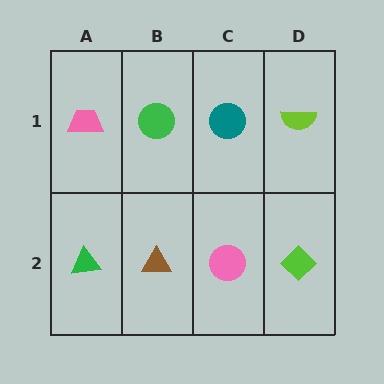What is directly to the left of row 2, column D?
A pink circle.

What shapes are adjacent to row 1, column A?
A green triangle (row 2, column A), a green circle (row 1, column B).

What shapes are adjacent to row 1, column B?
A brown triangle (row 2, column B), a pink trapezoid (row 1, column A), a teal circle (row 1, column C).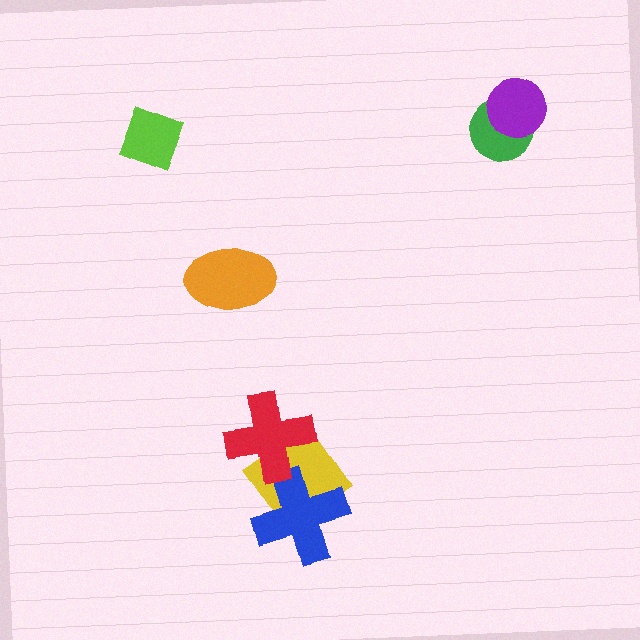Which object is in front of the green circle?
The purple circle is in front of the green circle.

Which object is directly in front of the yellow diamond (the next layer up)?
The blue cross is directly in front of the yellow diamond.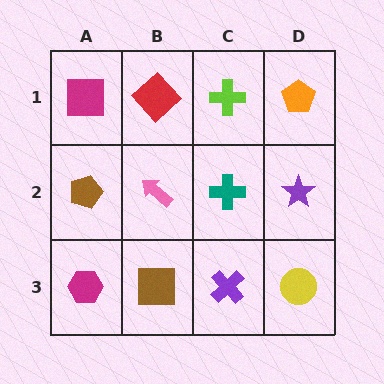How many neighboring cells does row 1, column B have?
3.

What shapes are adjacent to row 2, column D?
An orange pentagon (row 1, column D), a yellow circle (row 3, column D), a teal cross (row 2, column C).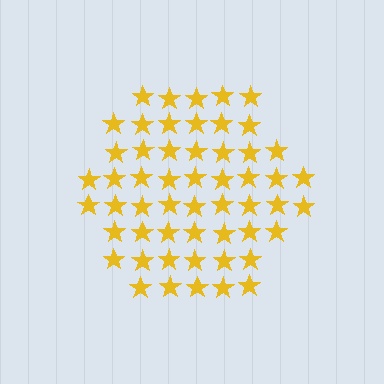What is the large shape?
The large shape is a hexagon.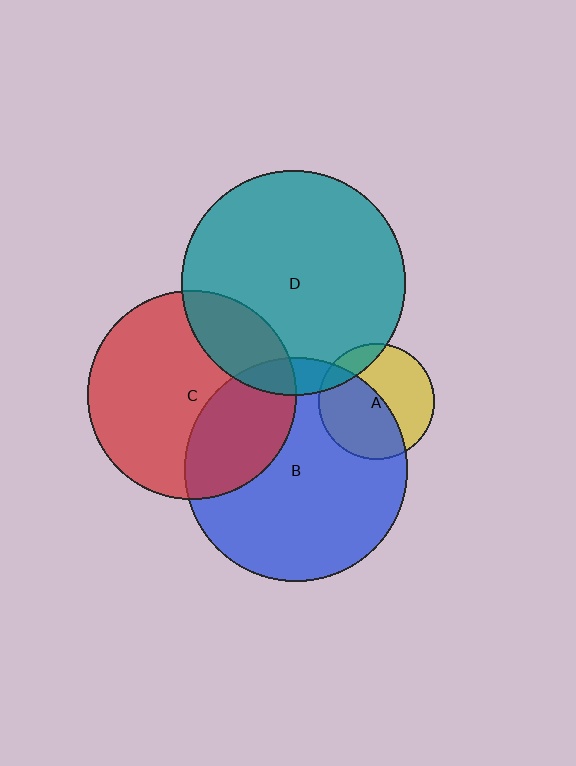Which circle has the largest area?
Circle D (teal).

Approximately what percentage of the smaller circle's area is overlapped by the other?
Approximately 10%.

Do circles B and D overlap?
Yes.